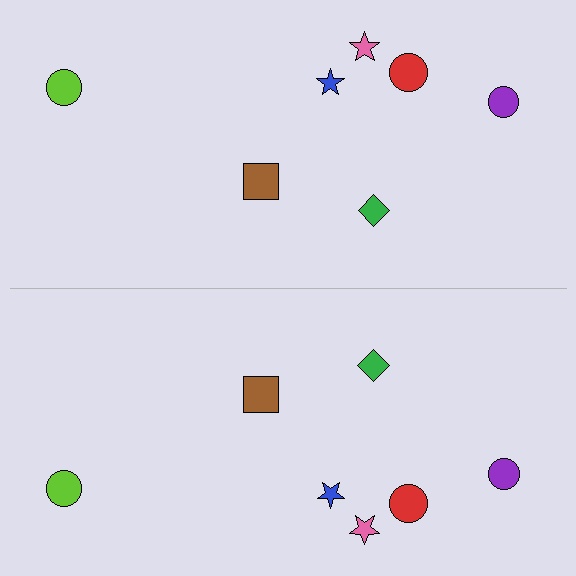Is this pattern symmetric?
Yes, this pattern has bilateral (reflection) symmetry.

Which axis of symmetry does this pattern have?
The pattern has a horizontal axis of symmetry running through the center of the image.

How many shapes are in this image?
There are 14 shapes in this image.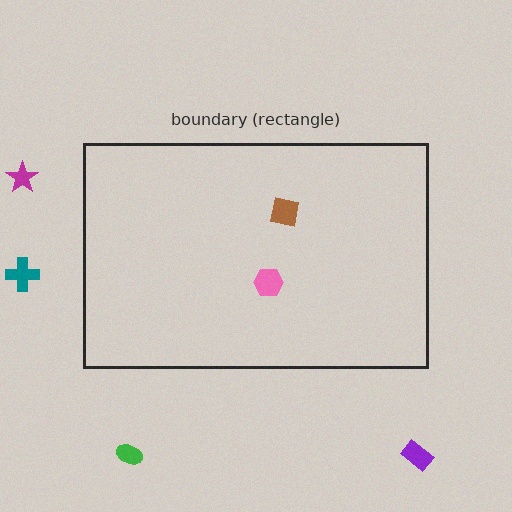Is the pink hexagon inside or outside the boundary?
Inside.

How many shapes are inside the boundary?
2 inside, 4 outside.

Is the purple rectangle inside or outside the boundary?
Outside.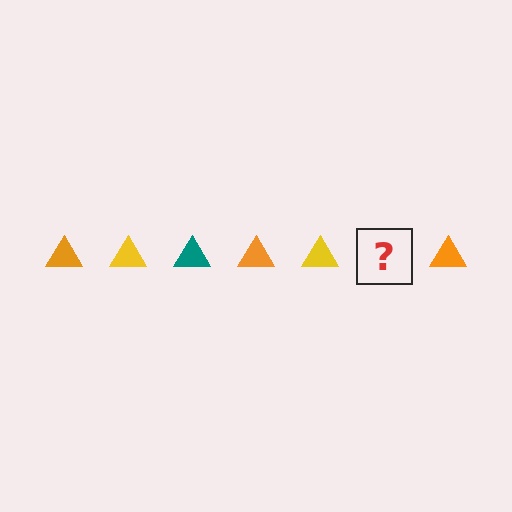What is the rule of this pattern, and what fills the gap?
The rule is that the pattern cycles through orange, yellow, teal triangles. The gap should be filled with a teal triangle.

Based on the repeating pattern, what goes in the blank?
The blank should be a teal triangle.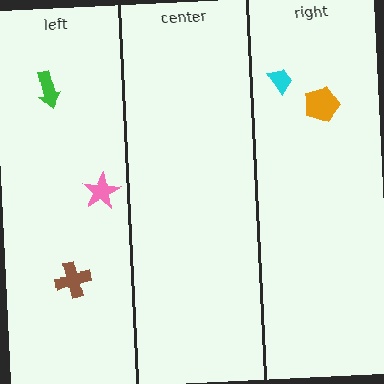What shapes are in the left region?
The green arrow, the brown cross, the pink star.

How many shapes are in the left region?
3.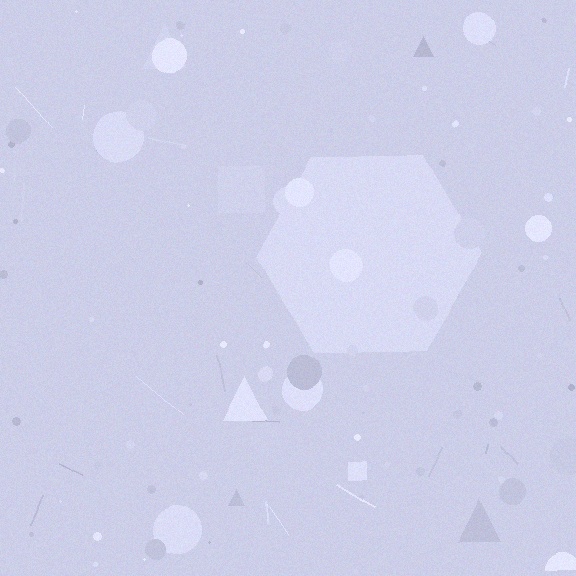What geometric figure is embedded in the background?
A hexagon is embedded in the background.